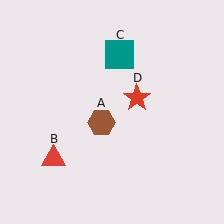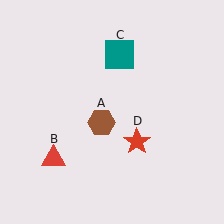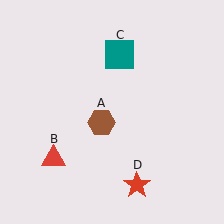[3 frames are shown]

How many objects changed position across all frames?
1 object changed position: red star (object D).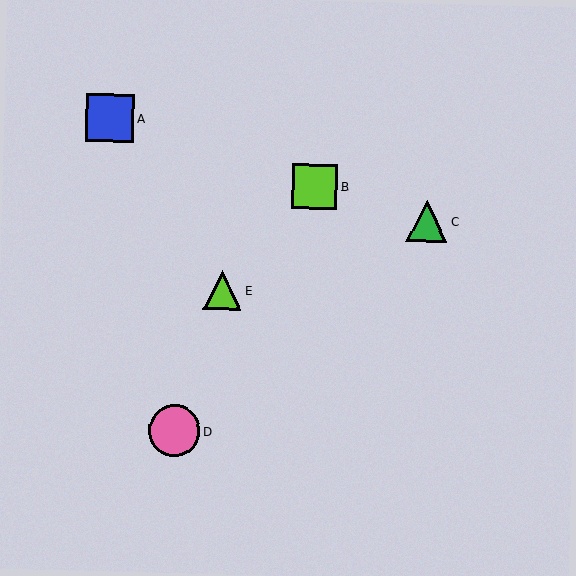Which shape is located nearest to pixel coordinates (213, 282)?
The lime triangle (labeled E) at (222, 290) is nearest to that location.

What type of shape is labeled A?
Shape A is a blue square.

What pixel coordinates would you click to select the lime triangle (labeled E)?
Click at (222, 290) to select the lime triangle E.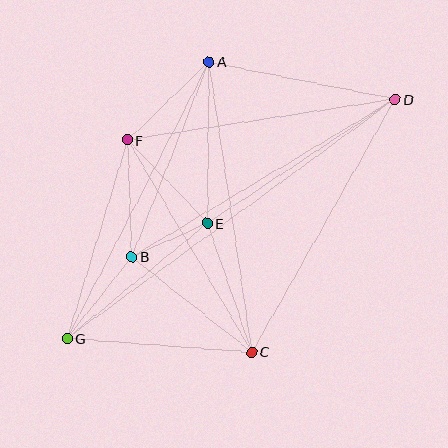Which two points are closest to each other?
Points B and E are closest to each other.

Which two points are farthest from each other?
Points D and G are farthest from each other.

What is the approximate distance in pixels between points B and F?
The distance between B and F is approximately 117 pixels.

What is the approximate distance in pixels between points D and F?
The distance between D and F is approximately 270 pixels.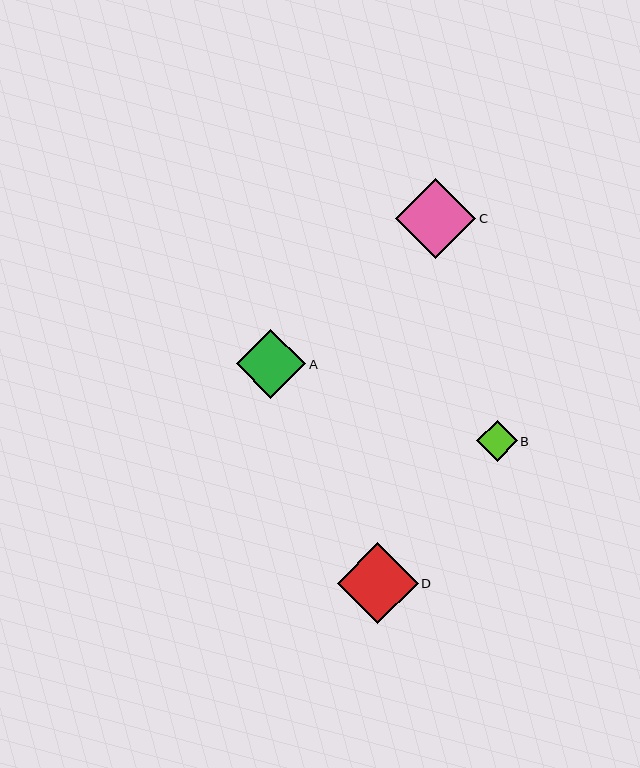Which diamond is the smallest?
Diamond B is the smallest with a size of approximately 41 pixels.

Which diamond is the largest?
Diamond D is the largest with a size of approximately 81 pixels.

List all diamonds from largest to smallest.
From largest to smallest: D, C, A, B.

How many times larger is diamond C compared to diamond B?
Diamond C is approximately 2.0 times the size of diamond B.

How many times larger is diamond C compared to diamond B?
Diamond C is approximately 2.0 times the size of diamond B.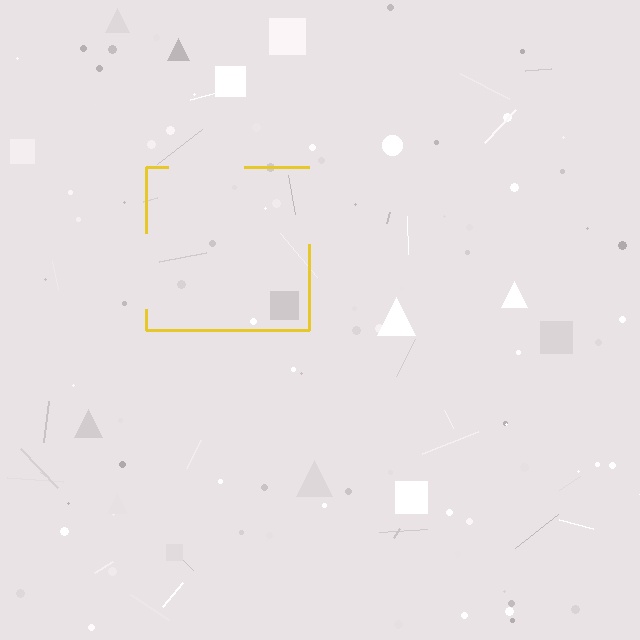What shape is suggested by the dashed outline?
The dashed outline suggests a square.